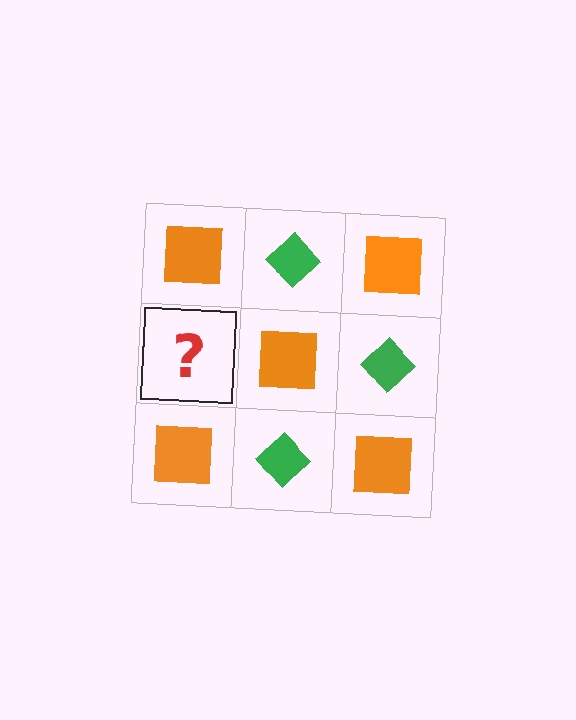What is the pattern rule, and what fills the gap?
The rule is that it alternates orange square and green diamond in a checkerboard pattern. The gap should be filled with a green diamond.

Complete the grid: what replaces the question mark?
The question mark should be replaced with a green diamond.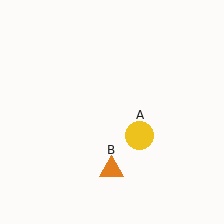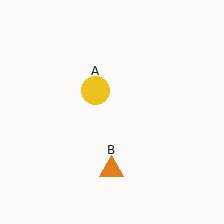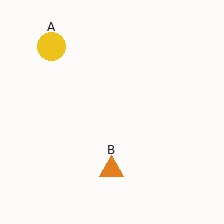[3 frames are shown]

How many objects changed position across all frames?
1 object changed position: yellow circle (object A).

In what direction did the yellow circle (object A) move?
The yellow circle (object A) moved up and to the left.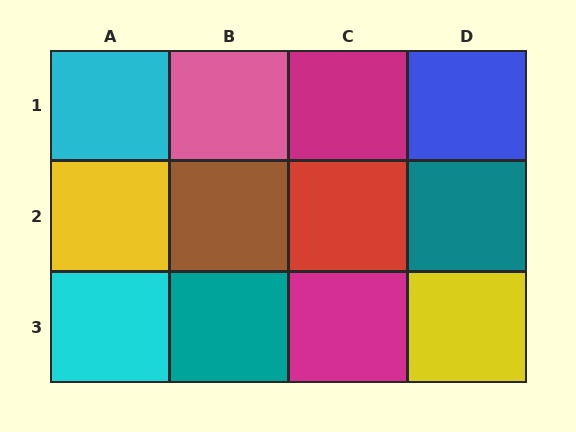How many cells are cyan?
2 cells are cyan.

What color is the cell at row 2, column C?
Red.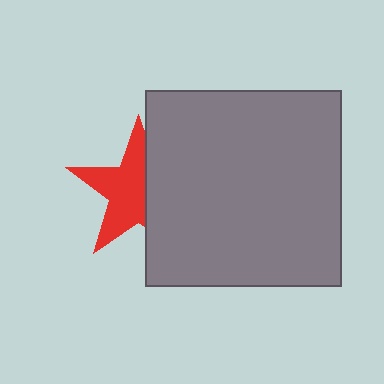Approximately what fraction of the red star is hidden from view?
Roughly 40% of the red star is hidden behind the gray square.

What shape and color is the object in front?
The object in front is a gray square.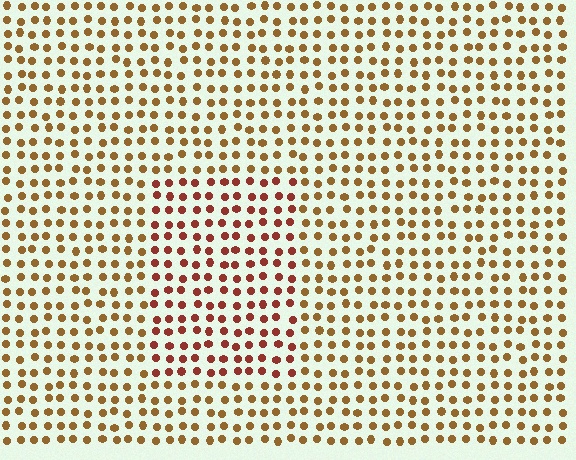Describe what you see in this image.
The image is filled with small brown elements in a uniform arrangement. A rectangle-shaped region is visible where the elements are tinted to a slightly different hue, forming a subtle color boundary.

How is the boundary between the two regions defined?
The boundary is defined purely by a slight shift in hue (about 32 degrees). Spacing, size, and orientation are identical on both sides.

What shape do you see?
I see a rectangle.